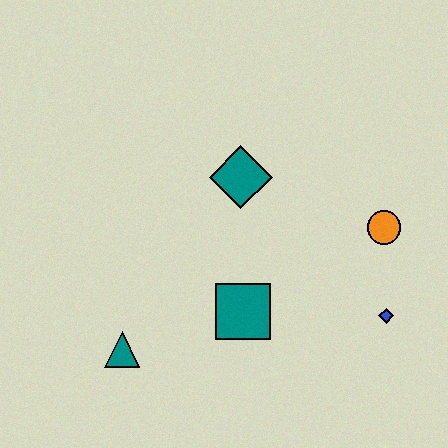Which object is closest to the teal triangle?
The teal square is closest to the teal triangle.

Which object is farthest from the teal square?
The orange circle is farthest from the teal square.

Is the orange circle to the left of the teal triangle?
No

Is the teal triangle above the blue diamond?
No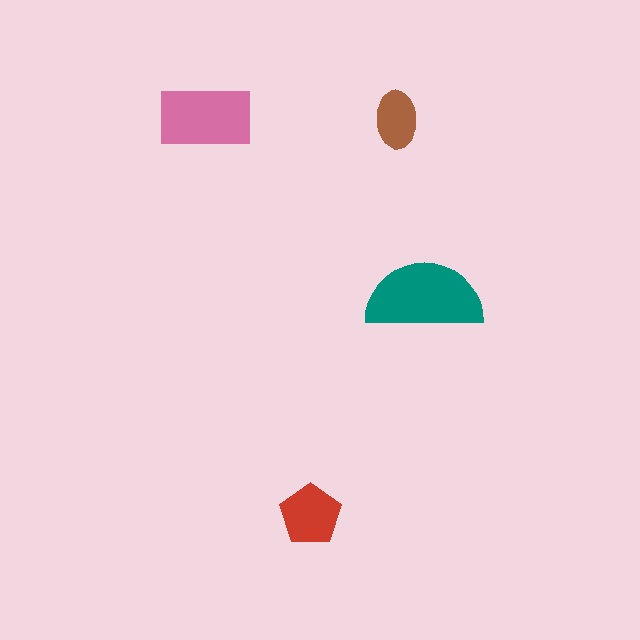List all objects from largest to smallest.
The teal semicircle, the pink rectangle, the red pentagon, the brown ellipse.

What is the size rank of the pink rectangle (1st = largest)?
2nd.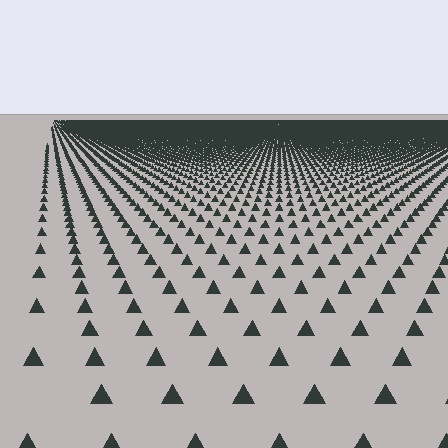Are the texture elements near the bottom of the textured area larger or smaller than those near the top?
Larger. Near the bottom, elements are closer to the viewer and appear at a bigger on-screen size.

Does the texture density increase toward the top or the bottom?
Density increases toward the top.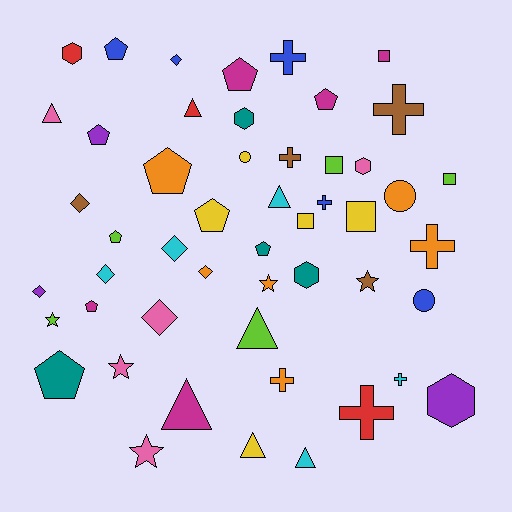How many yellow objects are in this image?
There are 5 yellow objects.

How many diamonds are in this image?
There are 7 diamonds.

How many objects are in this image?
There are 50 objects.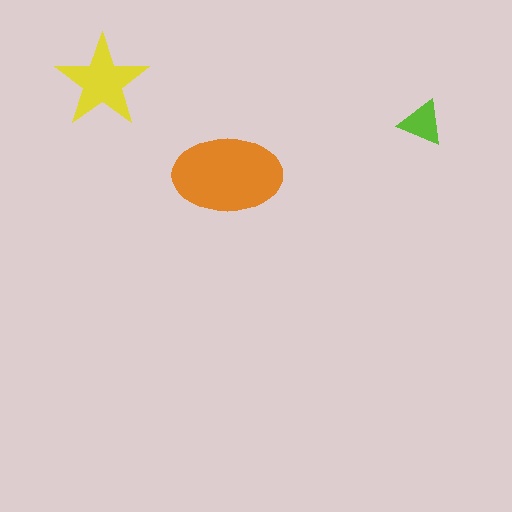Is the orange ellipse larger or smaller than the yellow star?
Larger.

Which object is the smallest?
The lime triangle.